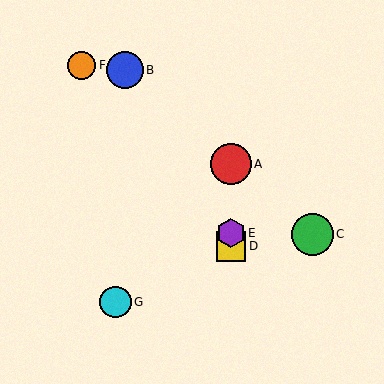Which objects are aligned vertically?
Objects A, D, E are aligned vertically.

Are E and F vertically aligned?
No, E is at x≈231 and F is at x≈81.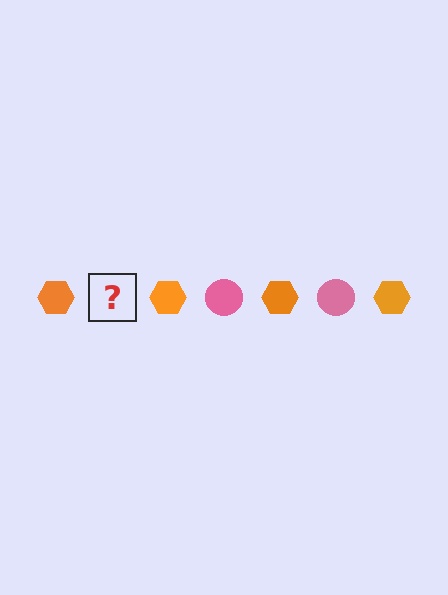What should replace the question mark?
The question mark should be replaced with a pink circle.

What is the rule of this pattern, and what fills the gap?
The rule is that the pattern alternates between orange hexagon and pink circle. The gap should be filled with a pink circle.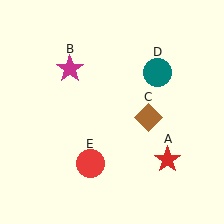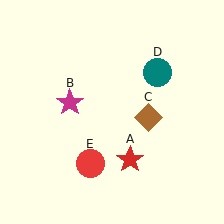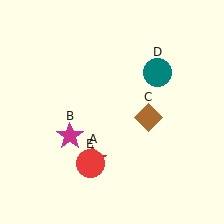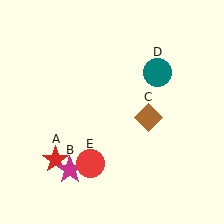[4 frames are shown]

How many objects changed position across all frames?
2 objects changed position: red star (object A), magenta star (object B).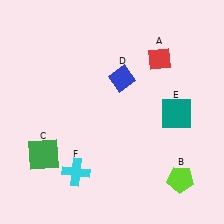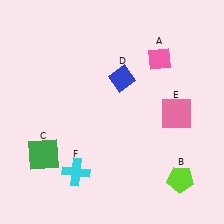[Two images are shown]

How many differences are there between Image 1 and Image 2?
There are 2 differences between the two images.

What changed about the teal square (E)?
In Image 1, E is teal. In Image 2, it changed to pink.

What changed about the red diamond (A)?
In Image 1, A is red. In Image 2, it changed to pink.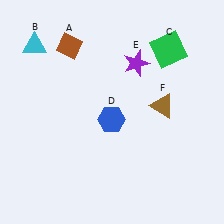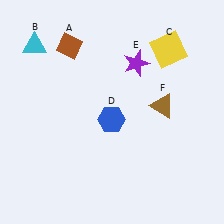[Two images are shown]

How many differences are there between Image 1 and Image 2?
There is 1 difference between the two images.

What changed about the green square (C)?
In Image 1, C is green. In Image 2, it changed to yellow.